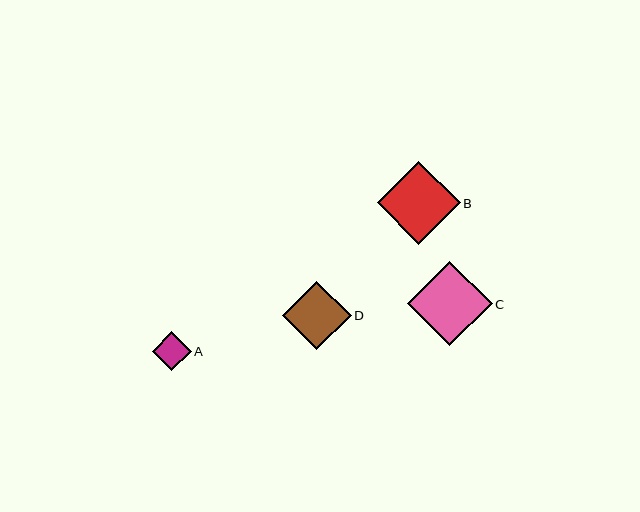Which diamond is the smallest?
Diamond A is the smallest with a size of approximately 39 pixels.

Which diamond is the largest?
Diamond C is the largest with a size of approximately 85 pixels.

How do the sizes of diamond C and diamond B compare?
Diamond C and diamond B are approximately the same size.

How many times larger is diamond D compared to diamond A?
Diamond D is approximately 1.8 times the size of diamond A.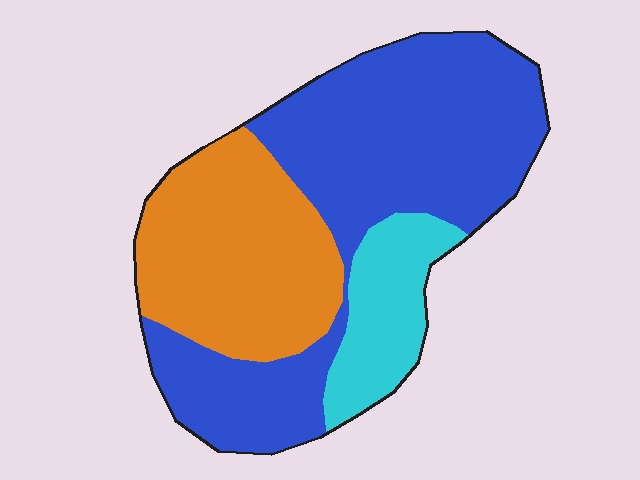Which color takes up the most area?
Blue, at roughly 55%.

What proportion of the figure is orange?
Orange covers around 30% of the figure.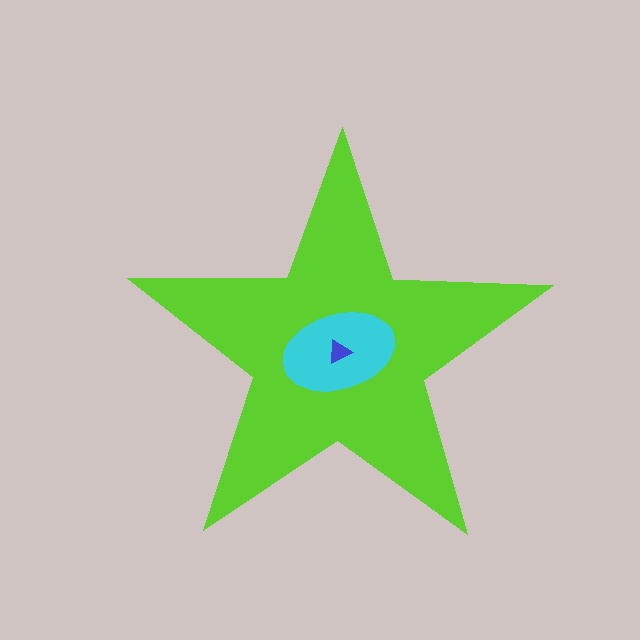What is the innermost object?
The blue triangle.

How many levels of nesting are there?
3.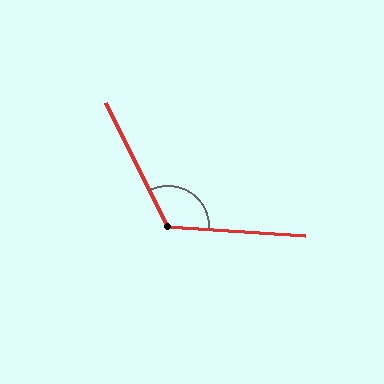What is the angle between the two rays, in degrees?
Approximately 120 degrees.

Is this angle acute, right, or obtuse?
It is obtuse.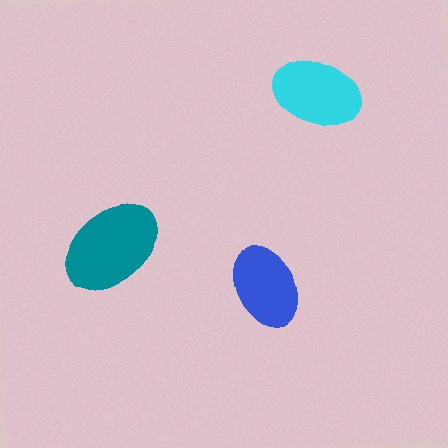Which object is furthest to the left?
The teal ellipse is leftmost.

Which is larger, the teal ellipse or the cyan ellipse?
The teal one.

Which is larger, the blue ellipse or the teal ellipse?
The teal one.